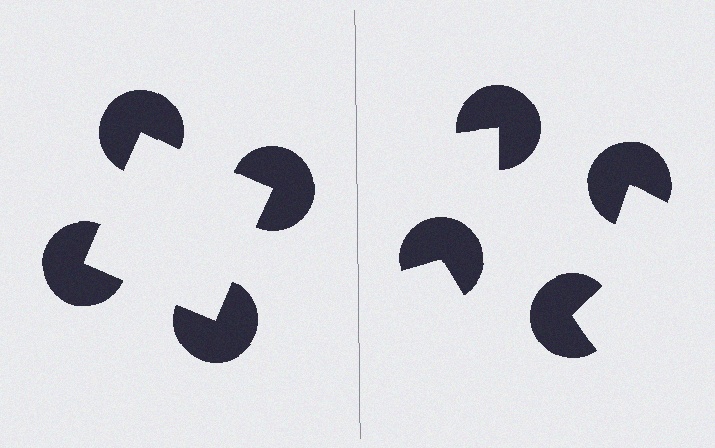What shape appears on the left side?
An illusory square.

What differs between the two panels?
The pac-man discs are positioned identically on both sides; only the wedge orientations differ. On the left they align to a square; on the right they are misaligned.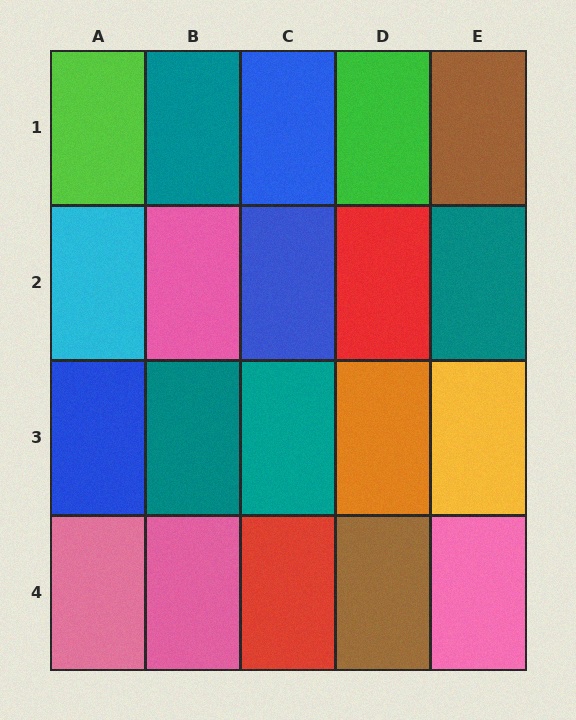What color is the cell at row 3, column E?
Yellow.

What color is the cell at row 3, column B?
Teal.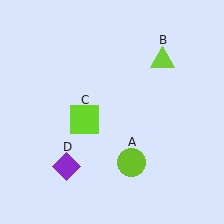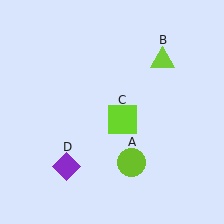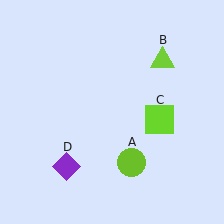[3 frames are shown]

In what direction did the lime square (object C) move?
The lime square (object C) moved right.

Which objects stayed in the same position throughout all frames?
Lime circle (object A) and lime triangle (object B) and purple diamond (object D) remained stationary.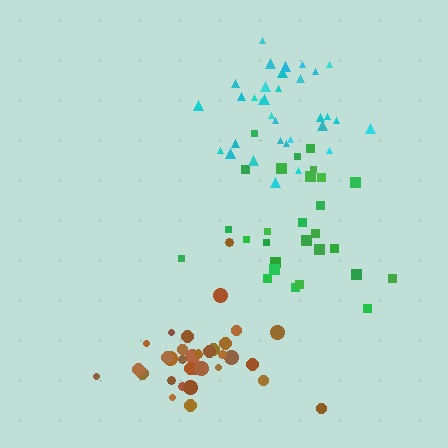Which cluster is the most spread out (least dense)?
Green.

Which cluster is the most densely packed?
Cyan.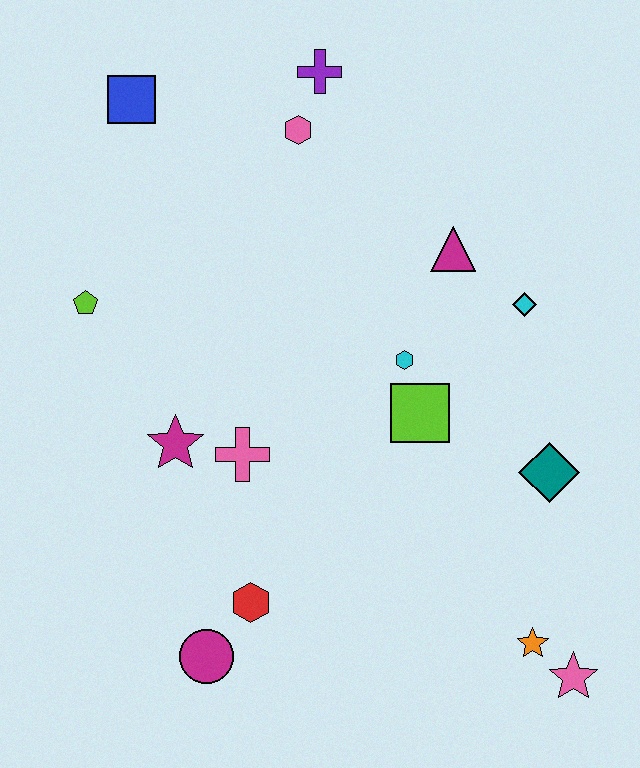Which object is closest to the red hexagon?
The magenta circle is closest to the red hexagon.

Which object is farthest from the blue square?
The pink star is farthest from the blue square.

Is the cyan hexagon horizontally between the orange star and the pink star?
No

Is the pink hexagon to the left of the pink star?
Yes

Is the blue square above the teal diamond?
Yes